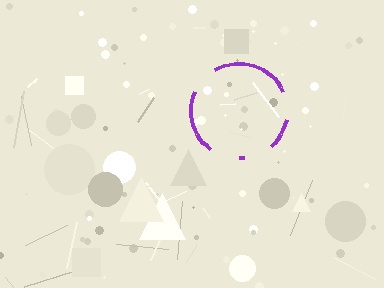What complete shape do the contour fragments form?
The contour fragments form a circle.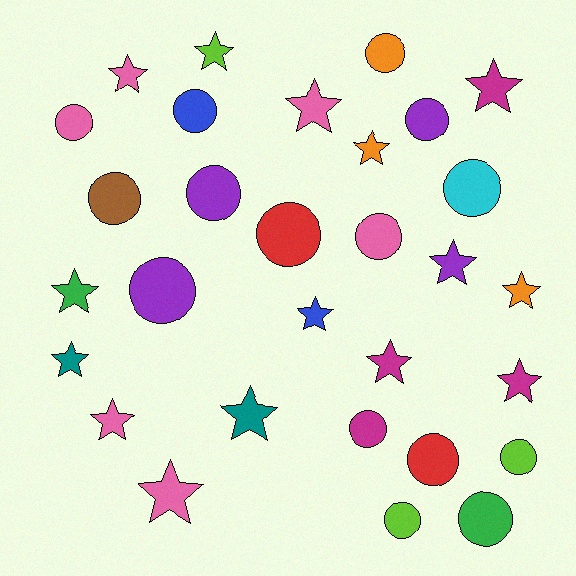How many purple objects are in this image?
There are 4 purple objects.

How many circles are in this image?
There are 15 circles.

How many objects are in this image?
There are 30 objects.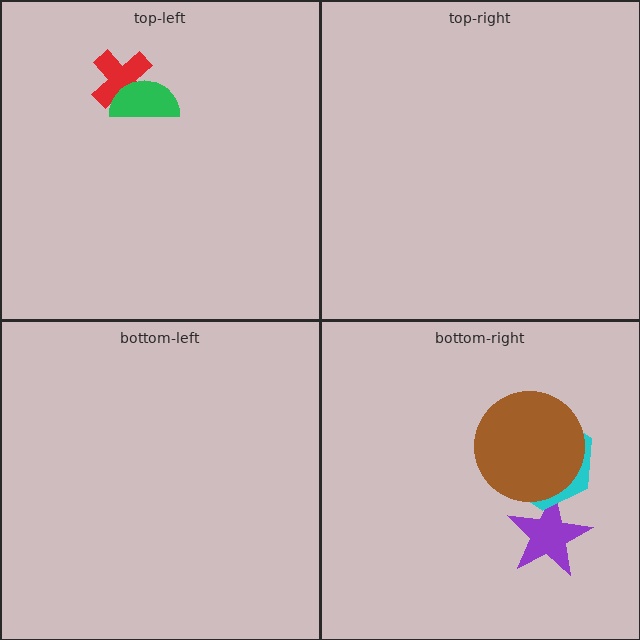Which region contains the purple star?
The bottom-right region.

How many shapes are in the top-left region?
2.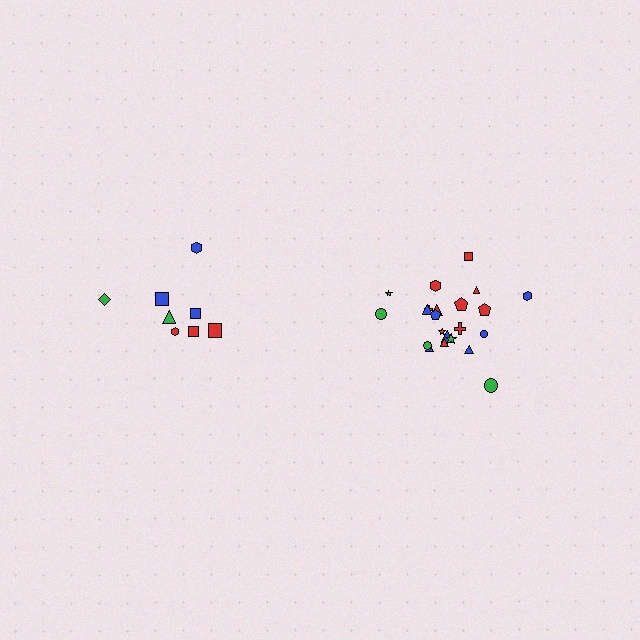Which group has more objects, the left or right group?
The right group.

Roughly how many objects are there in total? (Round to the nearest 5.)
Roughly 30 objects in total.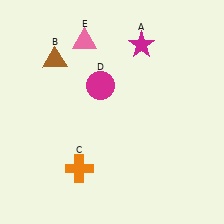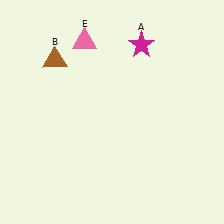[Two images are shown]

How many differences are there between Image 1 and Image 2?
There are 2 differences between the two images.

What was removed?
The magenta circle (D), the orange cross (C) were removed in Image 2.